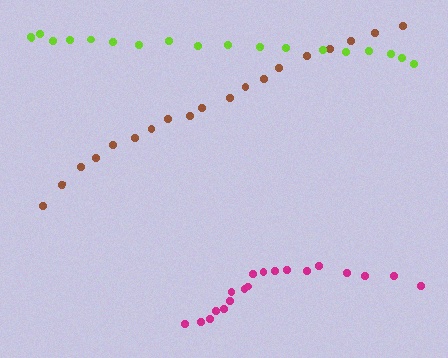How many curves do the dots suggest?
There are 3 distinct paths.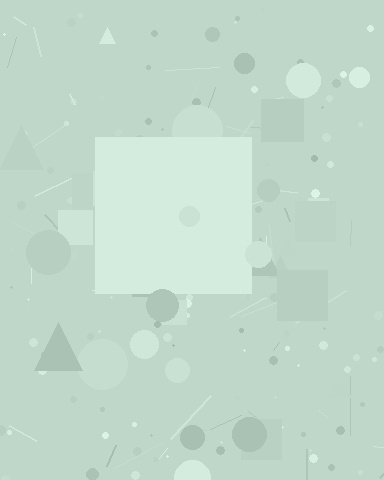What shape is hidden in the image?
A square is hidden in the image.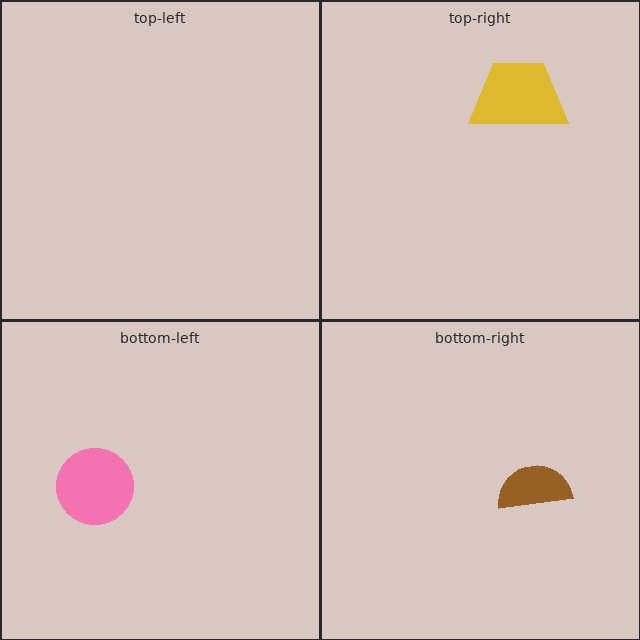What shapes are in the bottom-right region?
The brown semicircle.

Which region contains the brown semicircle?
The bottom-right region.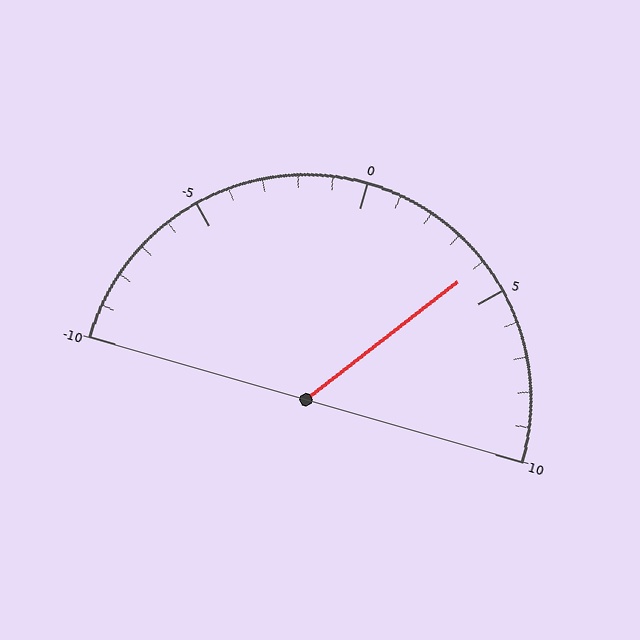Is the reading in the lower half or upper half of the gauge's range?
The reading is in the upper half of the range (-10 to 10).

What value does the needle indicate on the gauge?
The needle indicates approximately 4.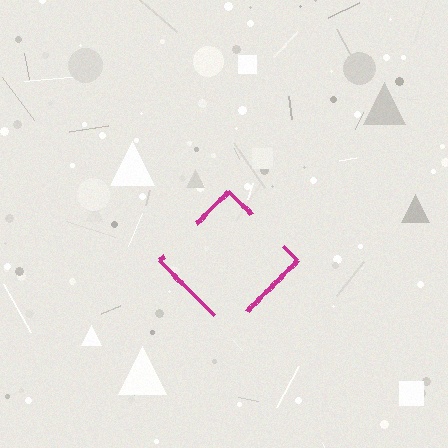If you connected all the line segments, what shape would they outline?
They would outline a diamond.